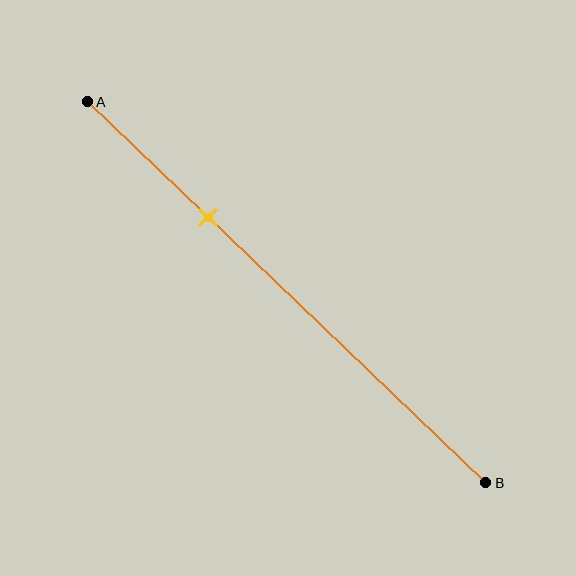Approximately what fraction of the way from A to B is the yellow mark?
The yellow mark is approximately 30% of the way from A to B.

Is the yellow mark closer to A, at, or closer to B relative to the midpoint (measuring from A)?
The yellow mark is closer to point A than the midpoint of segment AB.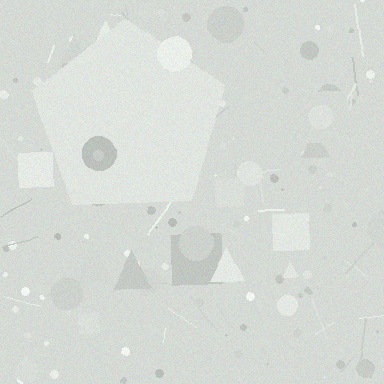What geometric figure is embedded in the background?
A pentagon is embedded in the background.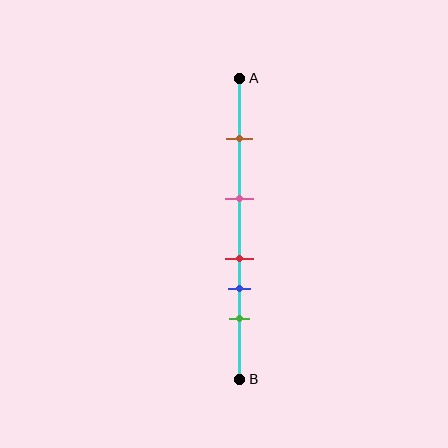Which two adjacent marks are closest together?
The red and blue marks are the closest adjacent pair.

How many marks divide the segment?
There are 5 marks dividing the segment.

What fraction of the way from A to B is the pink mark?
The pink mark is approximately 40% (0.4) of the way from A to B.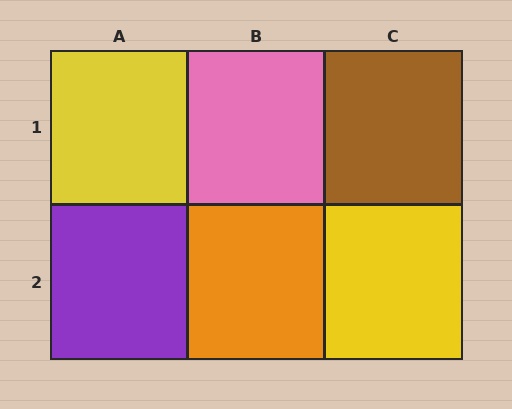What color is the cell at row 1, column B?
Pink.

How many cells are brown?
1 cell is brown.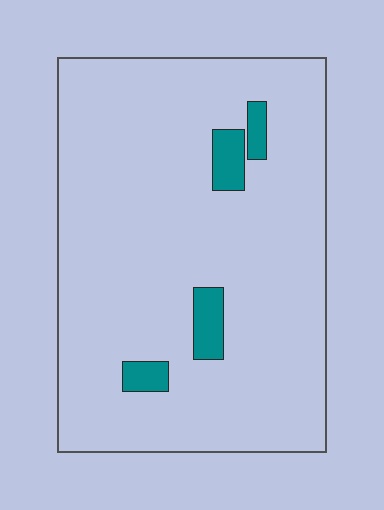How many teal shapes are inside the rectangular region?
4.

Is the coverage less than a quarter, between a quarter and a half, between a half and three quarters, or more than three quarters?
Less than a quarter.